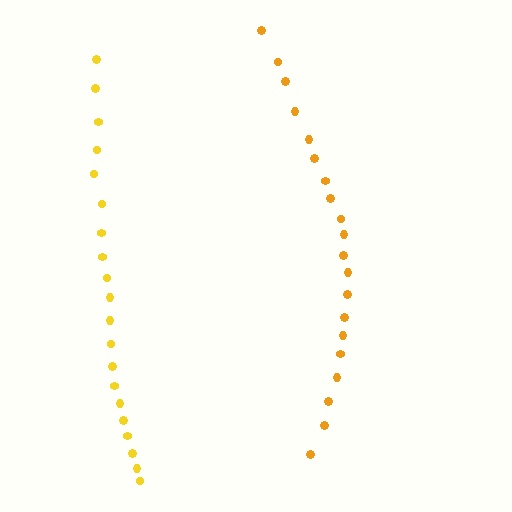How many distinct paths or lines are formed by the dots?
There are 2 distinct paths.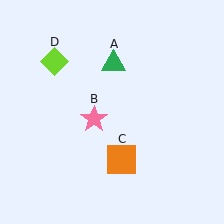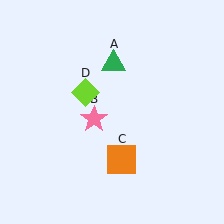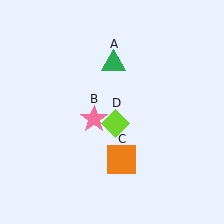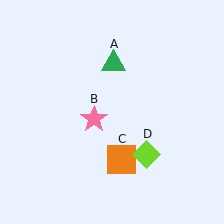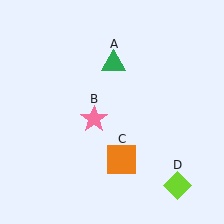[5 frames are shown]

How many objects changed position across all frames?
1 object changed position: lime diamond (object D).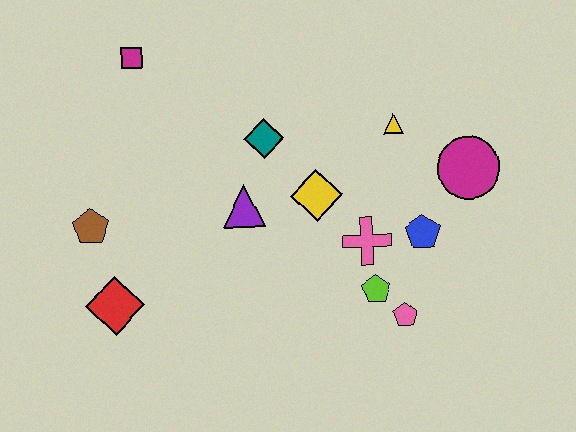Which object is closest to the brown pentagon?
The red diamond is closest to the brown pentagon.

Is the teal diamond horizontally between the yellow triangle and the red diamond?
Yes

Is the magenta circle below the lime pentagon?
No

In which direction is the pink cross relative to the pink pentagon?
The pink cross is above the pink pentagon.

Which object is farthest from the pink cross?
The magenta square is farthest from the pink cross.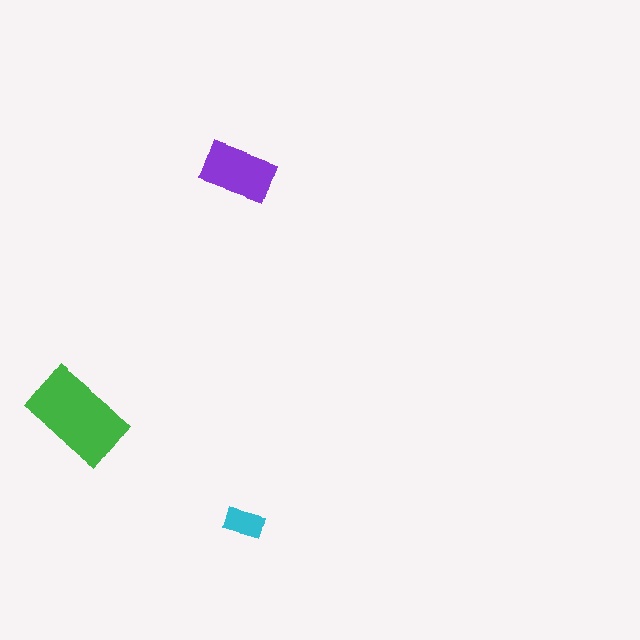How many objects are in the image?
There are 3 objects in the image.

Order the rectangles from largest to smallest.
the green one, the purple one, the cyan one.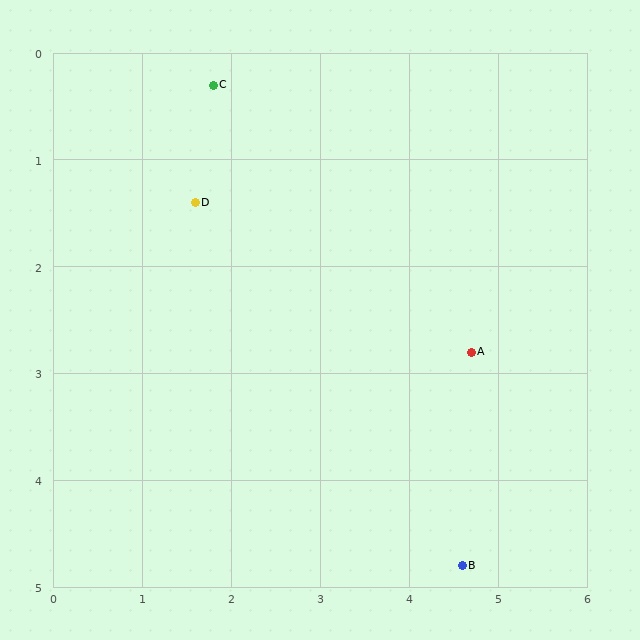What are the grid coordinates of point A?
Point A is at approximately (4.7, 2.8).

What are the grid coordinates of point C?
Point C is at approximately (1.8, 0.3).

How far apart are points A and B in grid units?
Points A and B are about 2.0 grid units apart.